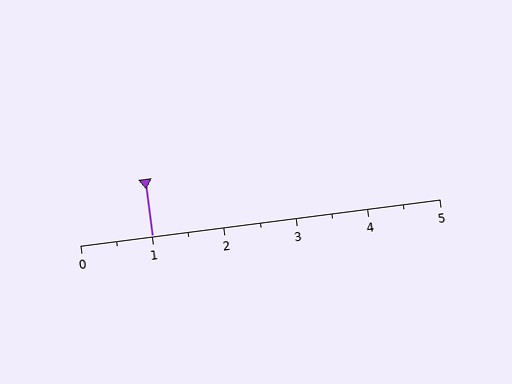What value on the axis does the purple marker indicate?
The marker indicates approximately 1.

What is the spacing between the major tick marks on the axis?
The major ticks are spaced 1 apart.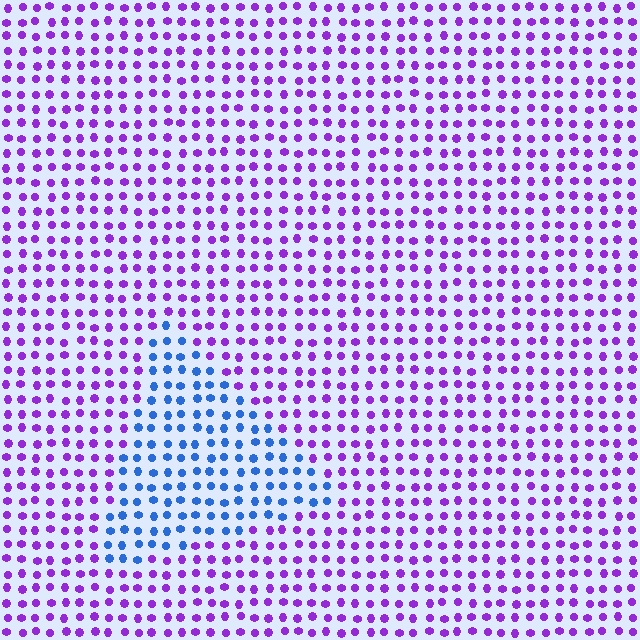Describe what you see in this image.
The image is filled with small purple elements in a uniform arrangement. A triangle-shaped region is visible where the elements are tinted to a slightly different hue, forming a subtle color boundary.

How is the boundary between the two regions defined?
The boundary is defined purely by a slight shift in hue (about 60 degrees). Spacing, size, and orientation are identical on both sides.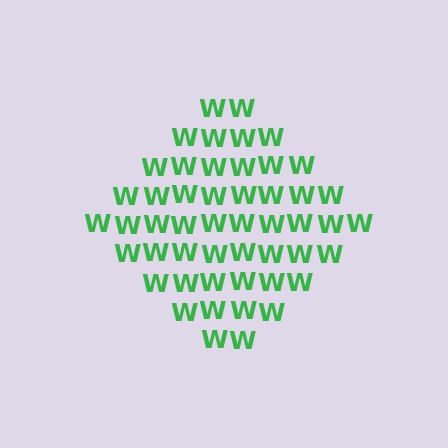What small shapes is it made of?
It is made of small letter W's.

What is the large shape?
The large shape is a diamond.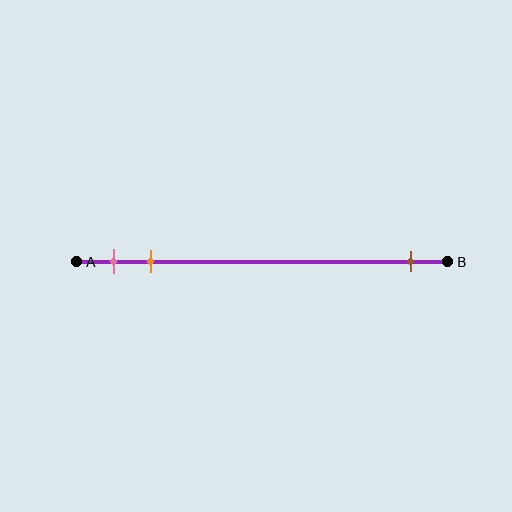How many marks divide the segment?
There are 3 marks dividing the segment.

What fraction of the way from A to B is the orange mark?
The orange mark is approximately 20% (0.2) of the way from A to B.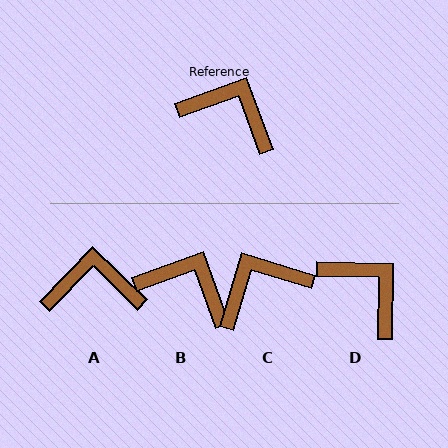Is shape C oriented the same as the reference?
No, it is off by about 53 degrees.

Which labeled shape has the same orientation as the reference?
B.